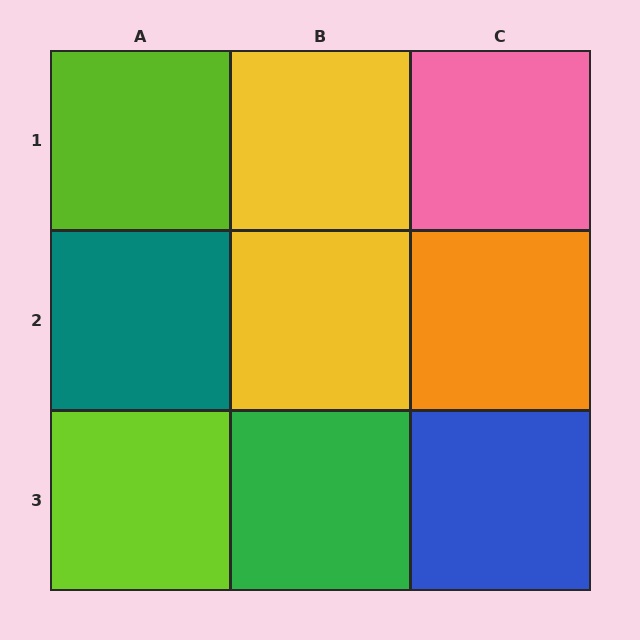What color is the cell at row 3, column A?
Lime.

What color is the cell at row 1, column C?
Pink.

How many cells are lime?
2 cells are lime.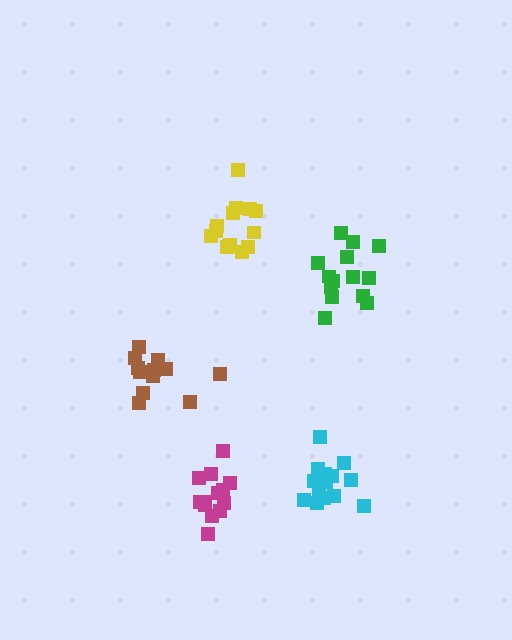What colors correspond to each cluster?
The clusters are colored: brown, cyan, green, magenta, yellow.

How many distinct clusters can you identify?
There are 5 distinct clusters.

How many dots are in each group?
Group 1: 12 dots, Group 2: 14 dots, Group 3: 14 dots, Group 4: 13 dots, Group 5: 14 dots (67 total).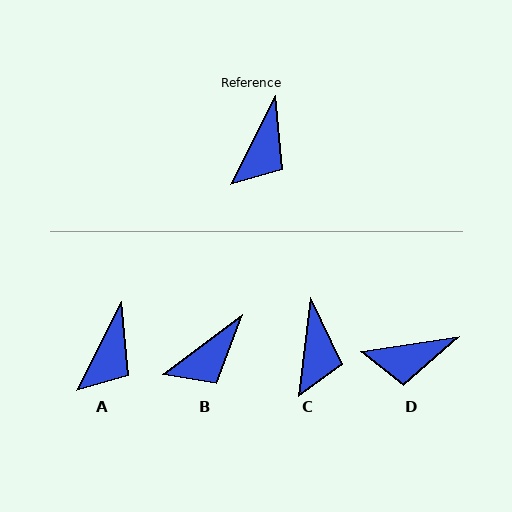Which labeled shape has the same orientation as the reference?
A.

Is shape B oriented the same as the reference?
No, it is off by about 26 degrees.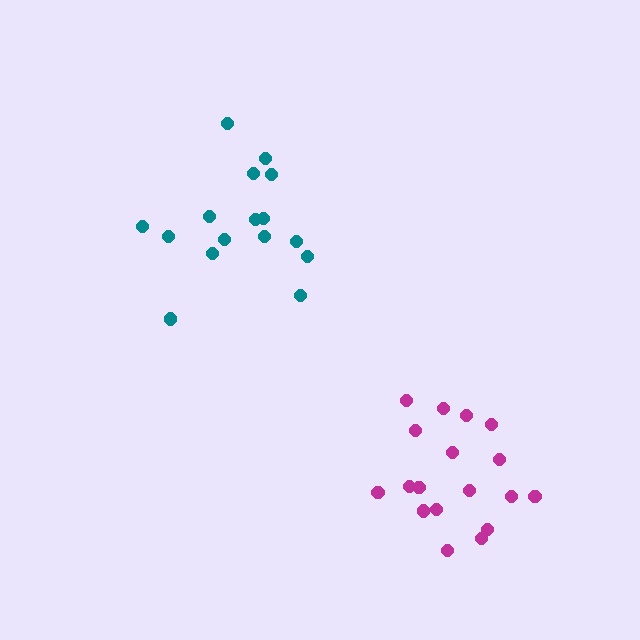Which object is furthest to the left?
The teal cluster is leftmost.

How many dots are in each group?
Group 1: 18 dots, Group 2: 16 dots (34 total).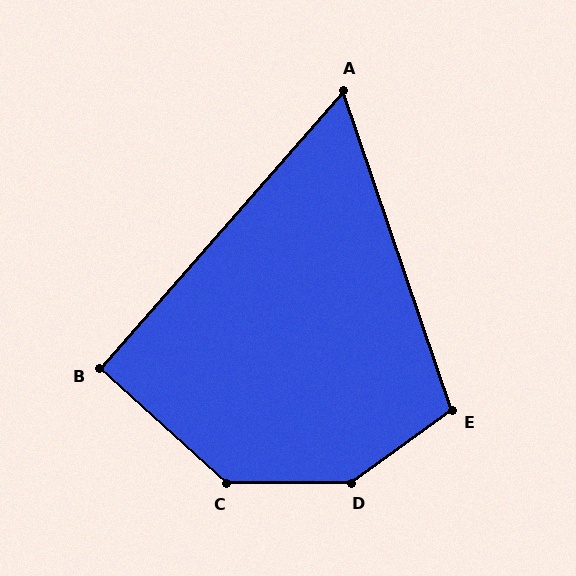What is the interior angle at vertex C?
Approximately 138 degrees (obtuse).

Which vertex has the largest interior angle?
D, at approximately 145 degrees.